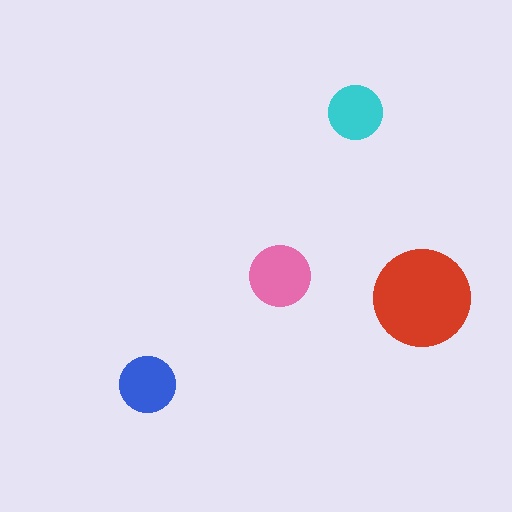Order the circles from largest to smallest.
the red one, the pink one, the blue one, the cyan one.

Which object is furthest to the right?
The red circle is rightmost.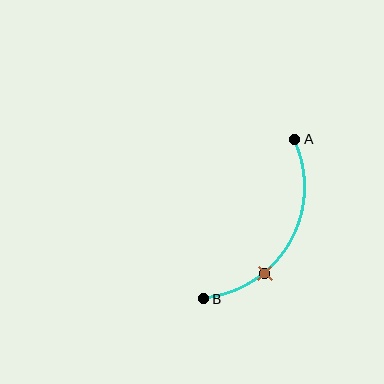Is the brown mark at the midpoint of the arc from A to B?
No. The brown mark lies on the arc but is closer to endpoint B. The arc midpoint would be at the point on the curve equidistant along the arc from both A and B.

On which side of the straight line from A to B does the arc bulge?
The arc bulges to the right of the straight line connecting A and B.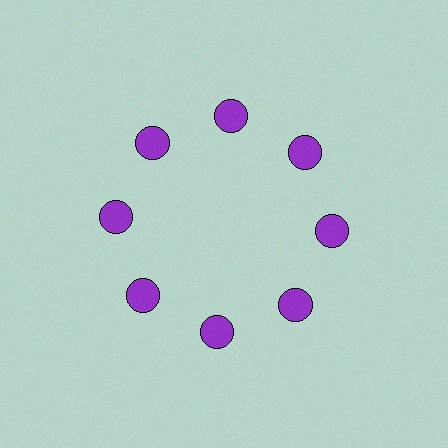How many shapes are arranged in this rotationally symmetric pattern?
There are 8 shapes, arranged in 8 groups of 1.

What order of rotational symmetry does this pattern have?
This pattern has 8-fold rotational symmetry.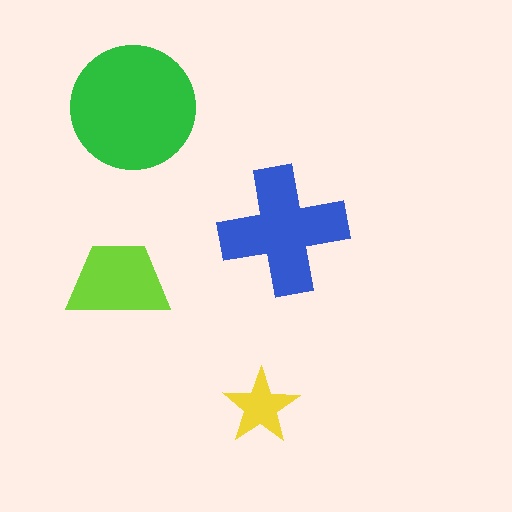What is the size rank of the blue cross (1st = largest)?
2nd.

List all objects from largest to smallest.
The green circle, the blue cross, the lime trapezoid, the yellow star.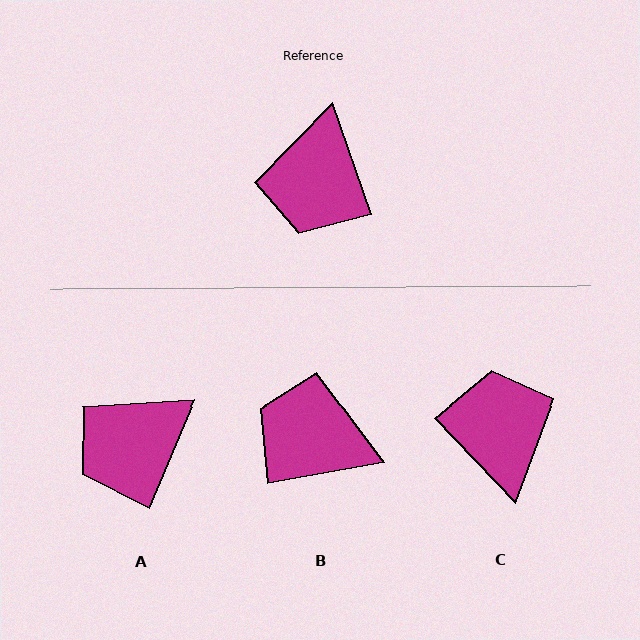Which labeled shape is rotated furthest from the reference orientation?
C, about 156 degrees away.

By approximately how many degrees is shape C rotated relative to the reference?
Approximately 156 degrees clockwise.